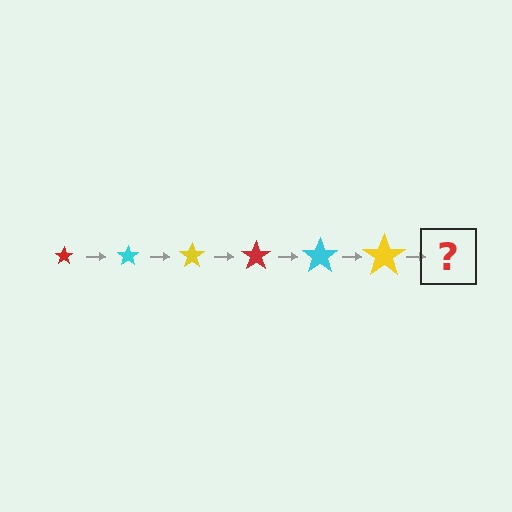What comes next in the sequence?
The next element should be a red star, larger than the previous one.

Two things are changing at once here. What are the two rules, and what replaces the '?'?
The two rules are that the star grows larger each step and the color cycles through red, cyan, and yellow. The '?' should be a red star, larger than the previous one.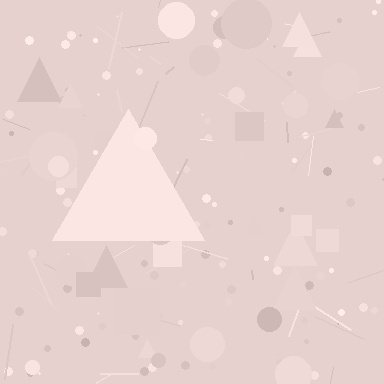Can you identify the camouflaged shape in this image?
The camouflaged shape is a triangle.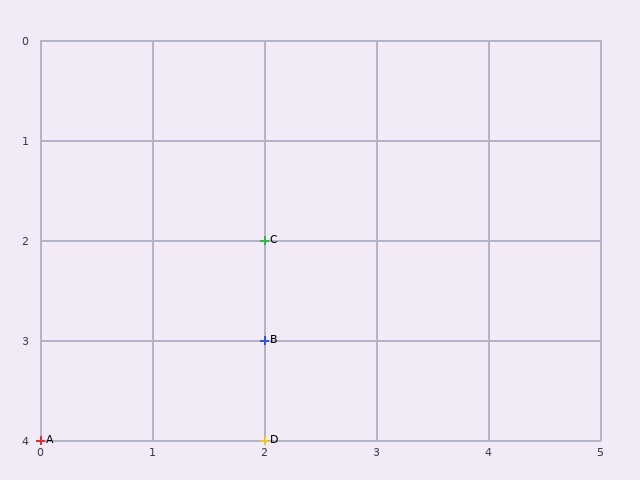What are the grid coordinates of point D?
Point D is at grid coordinates (2, 4).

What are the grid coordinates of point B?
Point B is at grid coordinates (2, 3).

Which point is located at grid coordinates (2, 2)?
Point C is at (2, 2).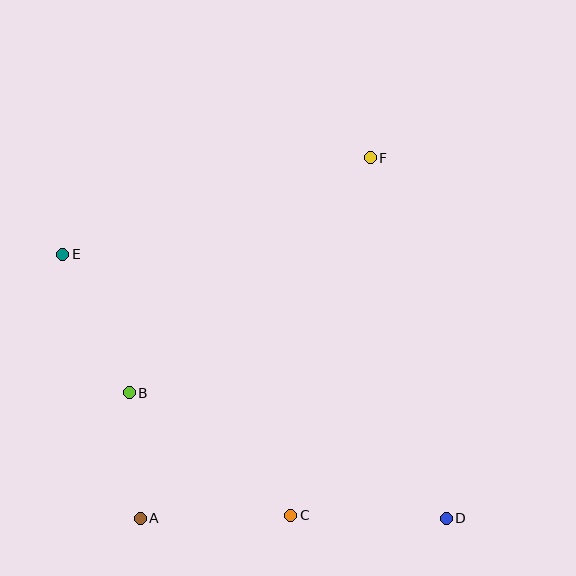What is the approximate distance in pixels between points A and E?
The distance between A and E is approximately 275 pixels.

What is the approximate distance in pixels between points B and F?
The distance between B and F is approximately 337 pixels.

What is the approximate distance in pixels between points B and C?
The distance between B and C is approximately 203 pixels.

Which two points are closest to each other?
Points A and B are closest to each other.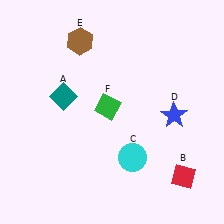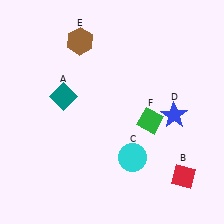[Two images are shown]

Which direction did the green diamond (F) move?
The green diamond (F) moved right.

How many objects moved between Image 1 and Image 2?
1 object moved between the two images.